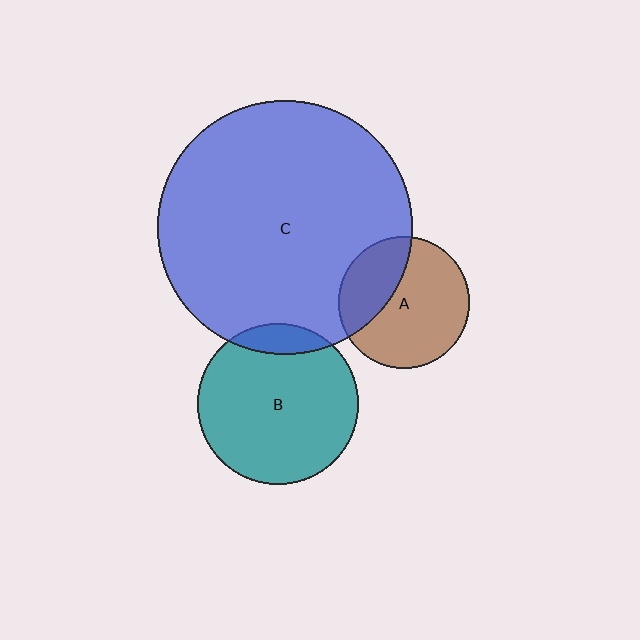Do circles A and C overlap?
Yes.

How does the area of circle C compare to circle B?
Approximately 2.5 times.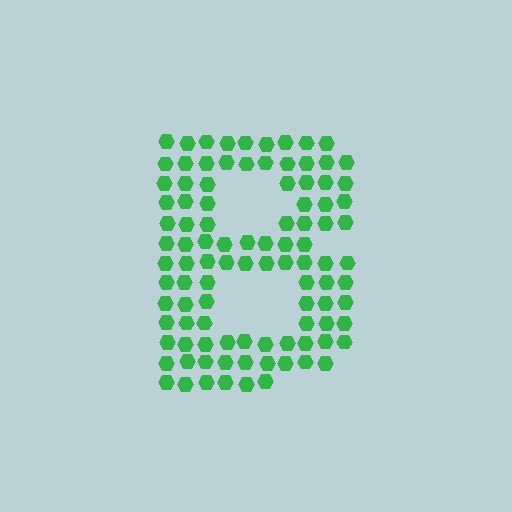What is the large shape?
The large shape is the letter B.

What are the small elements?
The small elements are hexagons.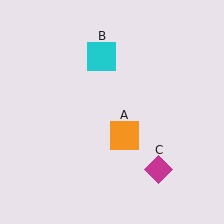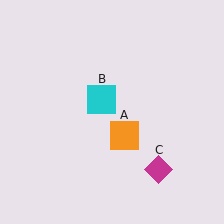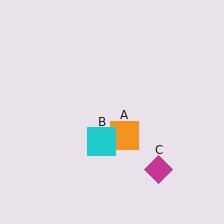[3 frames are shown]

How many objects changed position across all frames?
1 object changed position: cyan square (object B).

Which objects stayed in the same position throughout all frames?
Orange square (object A) and magenta diamond (object C) remained stationary.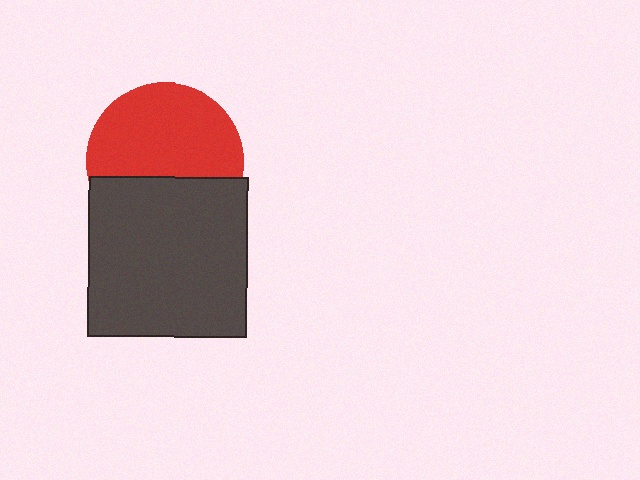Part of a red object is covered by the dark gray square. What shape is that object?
It is a circle.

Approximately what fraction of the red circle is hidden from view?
Roughly 38% of the red circle is hidden behind the dark gray square.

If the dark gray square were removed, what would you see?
You would see the complete red circle.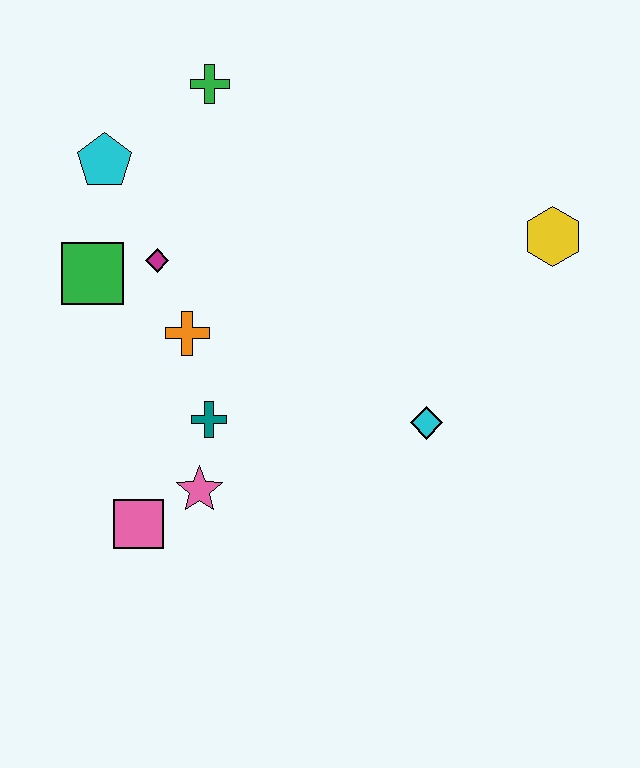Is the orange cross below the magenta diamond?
Yes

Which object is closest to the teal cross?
The pink star is closest to the teal cross.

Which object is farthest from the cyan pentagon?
The yellow hexagon is farthest from the cyan pentagon.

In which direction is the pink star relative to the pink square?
The pink star is to the right of the pink square.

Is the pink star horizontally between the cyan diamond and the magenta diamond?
Yes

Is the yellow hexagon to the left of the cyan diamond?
No